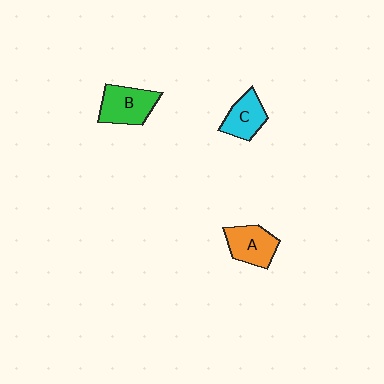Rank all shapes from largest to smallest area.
From largest to smallest: B (green), A (orange), C (cyan).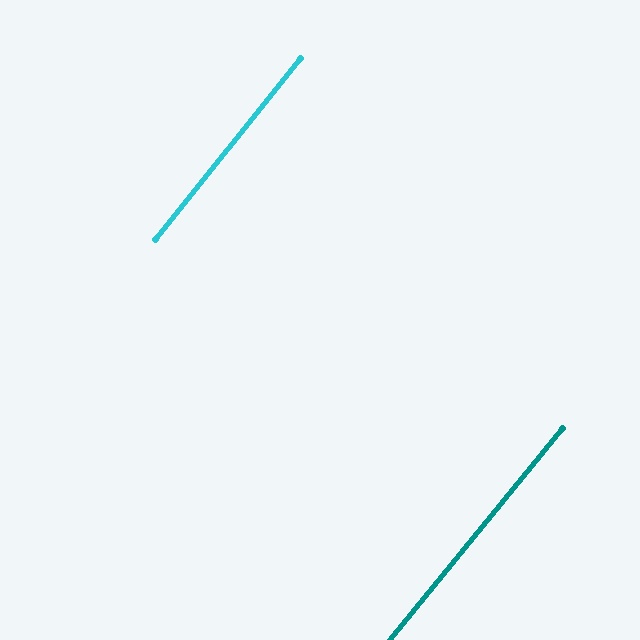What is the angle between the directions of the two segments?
Approximately 0 degrees.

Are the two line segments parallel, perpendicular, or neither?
Parallel — their directions differ by only 0.3°.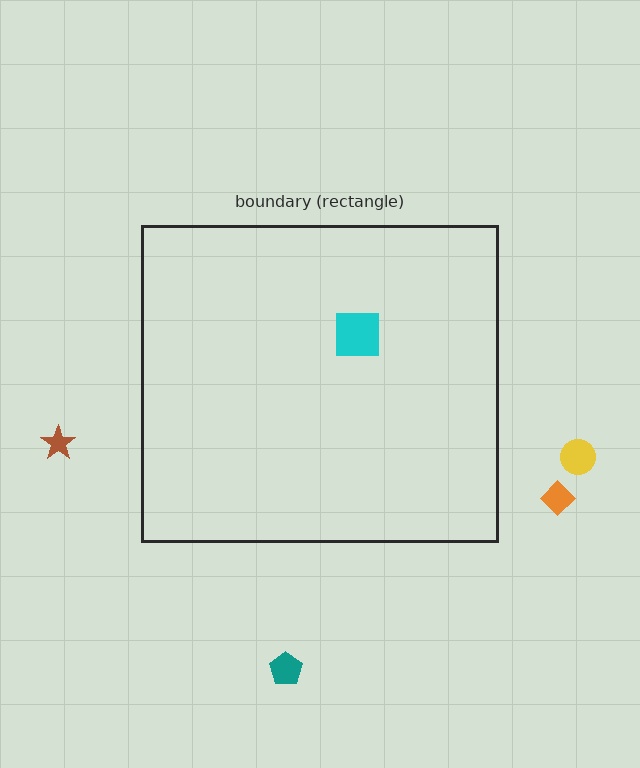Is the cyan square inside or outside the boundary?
Inside.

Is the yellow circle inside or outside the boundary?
Outside.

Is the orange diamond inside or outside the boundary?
Outside.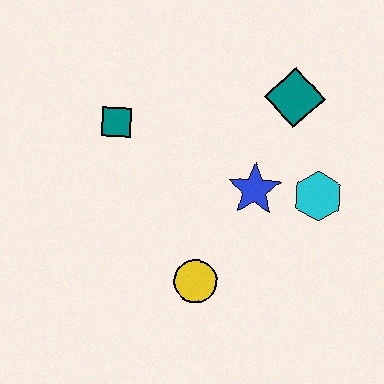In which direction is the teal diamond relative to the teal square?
The teal diamond is to the right of the teal square.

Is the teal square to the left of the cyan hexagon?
Yes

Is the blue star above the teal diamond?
No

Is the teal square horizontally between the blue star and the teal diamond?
No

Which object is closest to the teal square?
The blue star is closest to the teal square.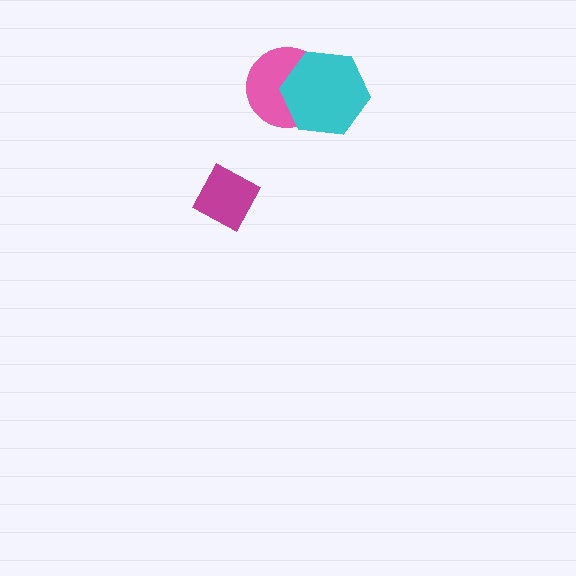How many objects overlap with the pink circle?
1 object overlaps with the pink circle.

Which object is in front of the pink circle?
The cyan hexagon is in front of the pink circle.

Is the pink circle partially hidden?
Yes, it is partially covered by another shape.